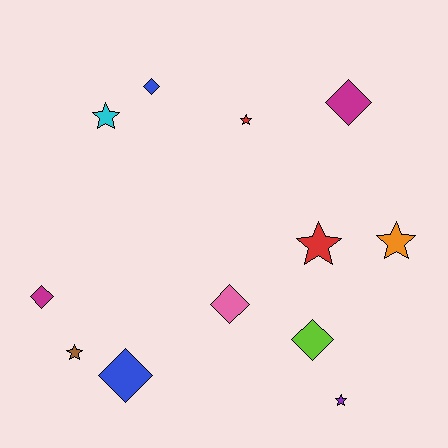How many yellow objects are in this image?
There are no yellow objects.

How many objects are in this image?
There are 12 objects.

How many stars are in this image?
There are 6 stars.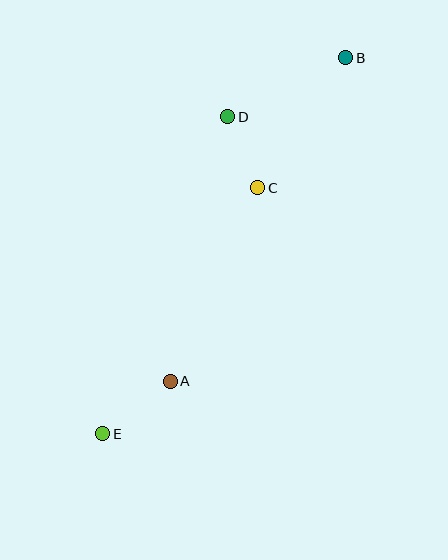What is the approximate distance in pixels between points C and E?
The distance between C and E is approximately 290 pixels.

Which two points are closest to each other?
Points C and D are closest to each other.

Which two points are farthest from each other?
Points B and E are farthest from each other.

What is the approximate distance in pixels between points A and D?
The distance between A and D is approximately 270 pixels.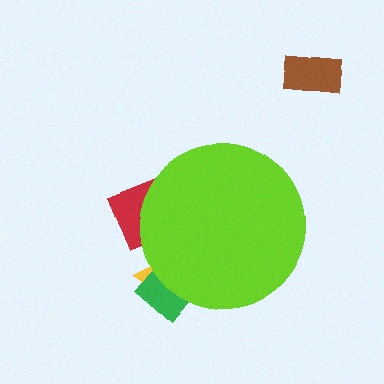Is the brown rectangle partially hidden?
No, the brown rectangle is fully visible.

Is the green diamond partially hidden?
Yes, the green diamond is partially hidden behind the lime circle.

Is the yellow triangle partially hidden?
Yes, the yellow triangle is partially hidden behind the lime circle.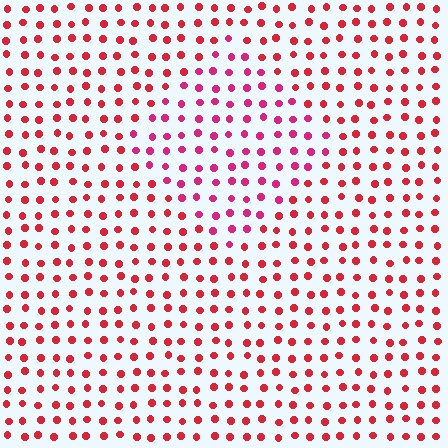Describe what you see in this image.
The image is filled with small red elements in a uniform arrangement. A diamond-shaped region is visible where the elements are tinted to a slightly different hue, forming a subtle color boundary.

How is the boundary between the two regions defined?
The boundary is defined purely by a slight shift in hue (about 25 degrees). Spacing, size, and orientation are identical on both sides.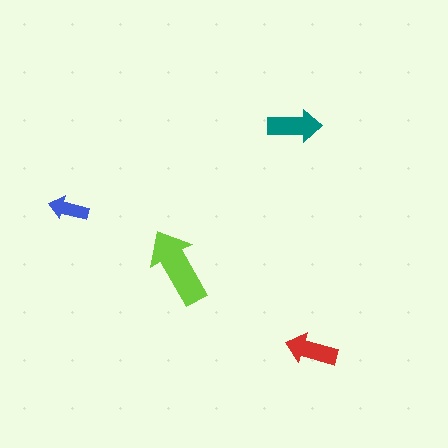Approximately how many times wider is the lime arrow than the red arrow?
About 1.5 times wider.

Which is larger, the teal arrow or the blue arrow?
The teal one.